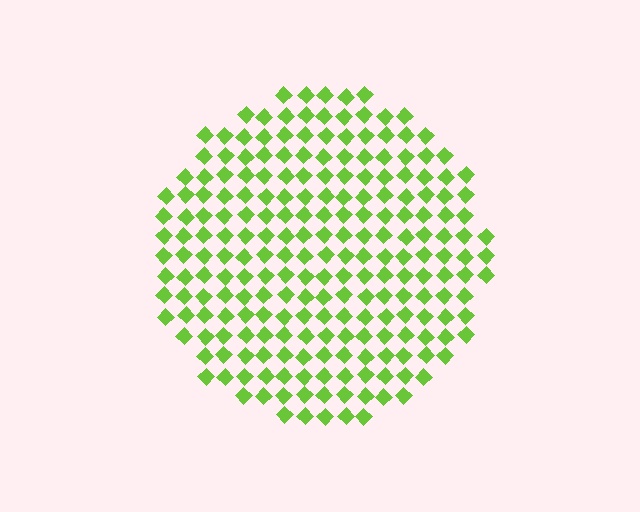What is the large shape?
The large shape is a circle.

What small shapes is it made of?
It is made of small diamonds.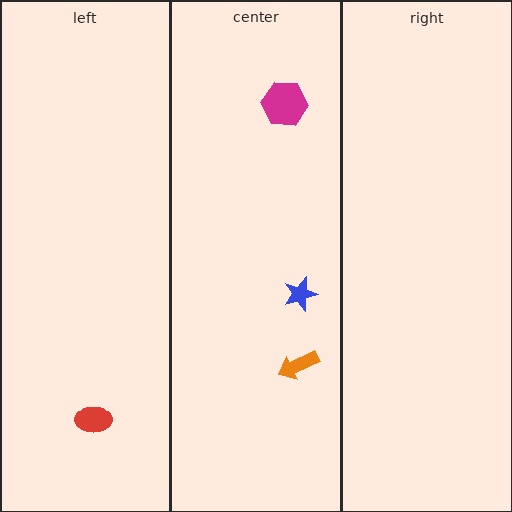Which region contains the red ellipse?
The left region.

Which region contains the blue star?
The center region.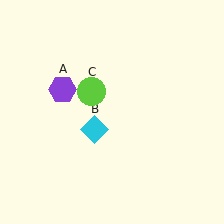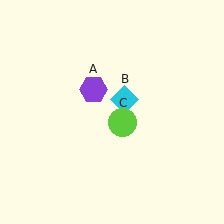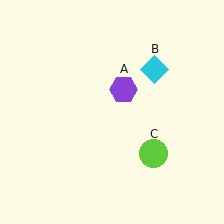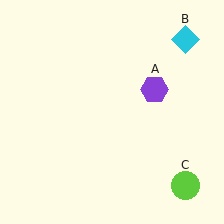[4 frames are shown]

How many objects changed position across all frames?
3 objects changed position: purple hexagon (object A), cyan diamond (object B), lime circle (object C).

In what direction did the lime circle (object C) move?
The lime circle (object C) moved down and to the right.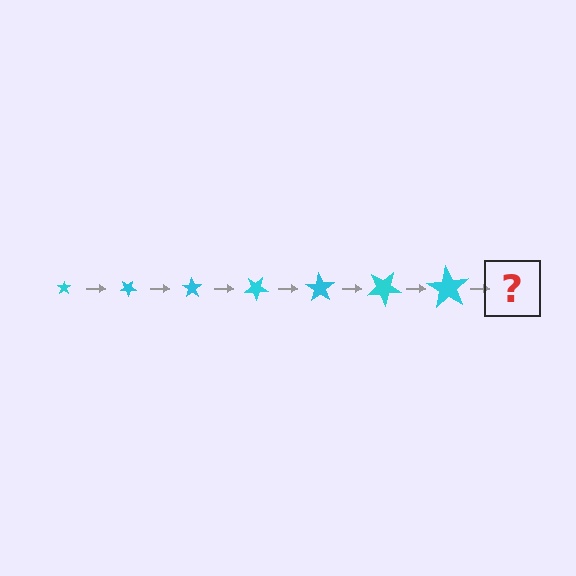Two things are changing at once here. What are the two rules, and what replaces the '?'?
The two rules are that the star grows larger each step and it rotates 35 degrees each step. The '?' should be a star, larger than the previous one and rotated 245 degrees from the start.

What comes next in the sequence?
The next element should be a star, larger than the previous one and rotated 245 degrees from the start.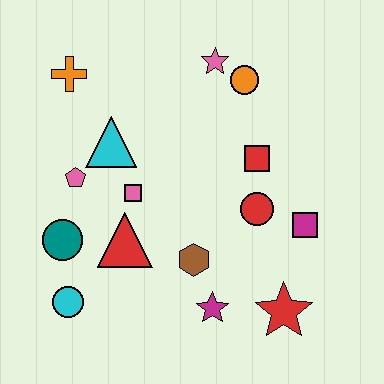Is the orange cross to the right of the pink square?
No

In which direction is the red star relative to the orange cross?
The red star is below the orange cross.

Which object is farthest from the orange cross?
The red star is farthest from the orange cross.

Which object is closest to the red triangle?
The pink square is closest to the red triangle.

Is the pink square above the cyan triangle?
No